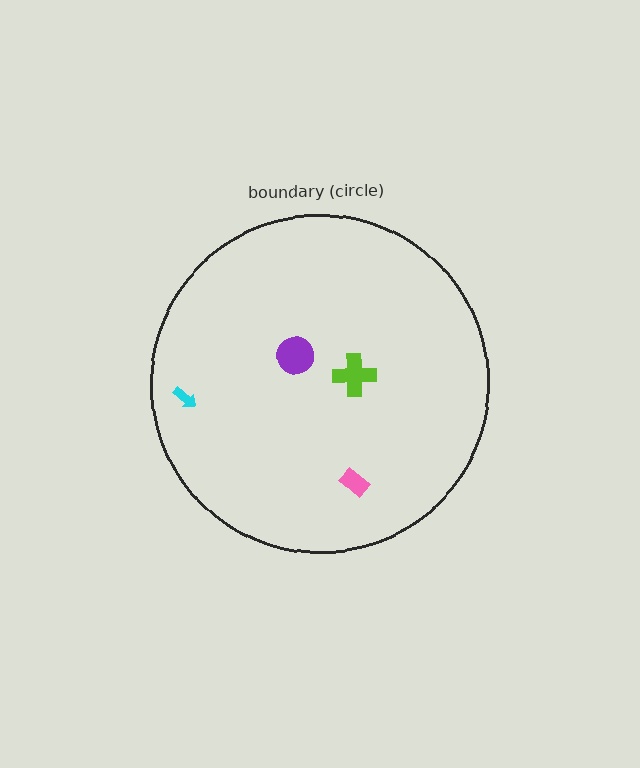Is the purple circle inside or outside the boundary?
Inside.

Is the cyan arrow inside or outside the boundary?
Inside.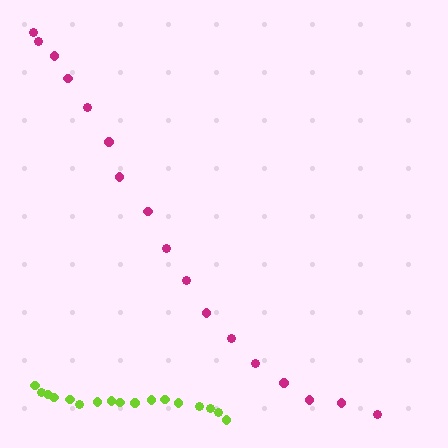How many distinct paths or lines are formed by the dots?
There are 2 distinct paths.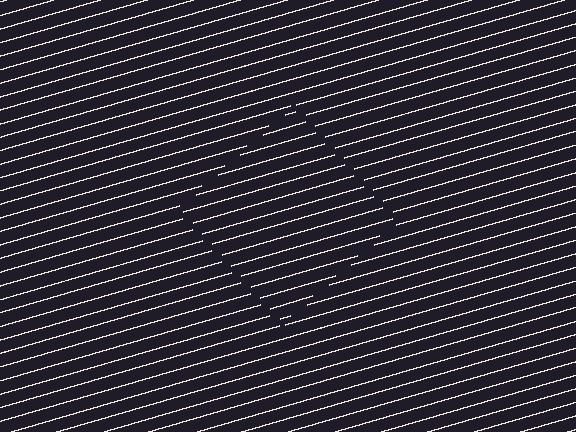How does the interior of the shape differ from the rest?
The interior of the shape contains the same grating, shifted by half a period — the contour is defined by the phase discontinuity where line-ends from the inner and outer gratings abut.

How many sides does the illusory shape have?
4 sides — the line-ends trace a square.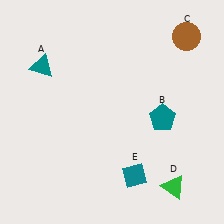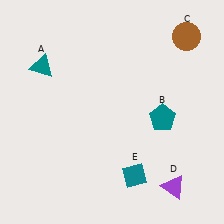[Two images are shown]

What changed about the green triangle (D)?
In Image 1, D is green. In Image 2, it changed to purple.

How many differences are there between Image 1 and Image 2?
There is 1 difference between the two images.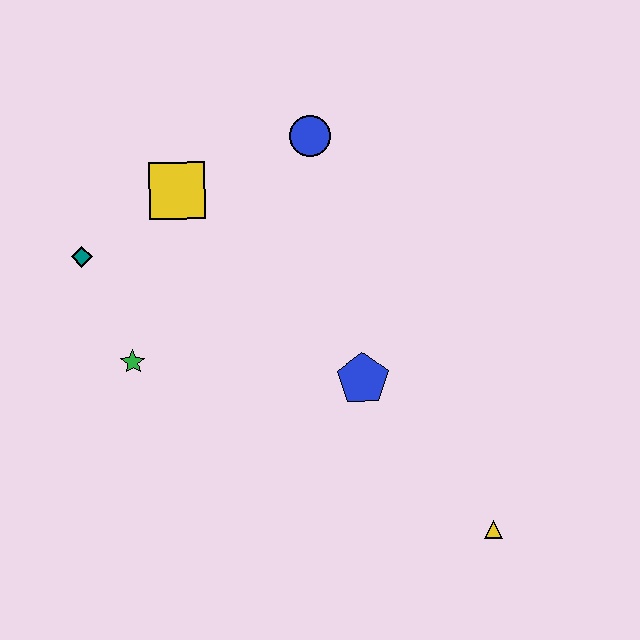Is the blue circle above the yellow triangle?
Yes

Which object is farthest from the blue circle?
The yellow triangle is farthest from the blue circle.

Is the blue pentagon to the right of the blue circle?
Yes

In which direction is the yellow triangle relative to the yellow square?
The yellow triangle is below the yellow square.